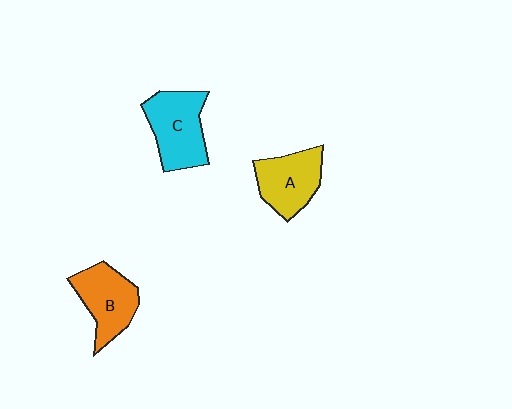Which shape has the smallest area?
Shape A (yellow).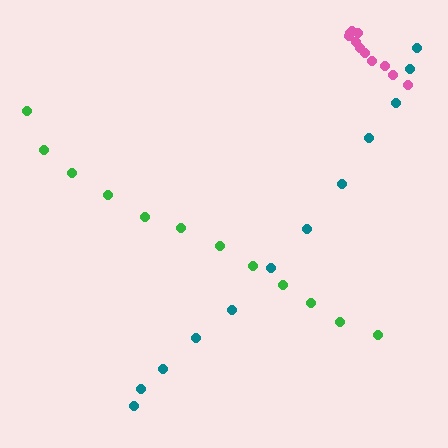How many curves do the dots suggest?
There are 3 distinct paths.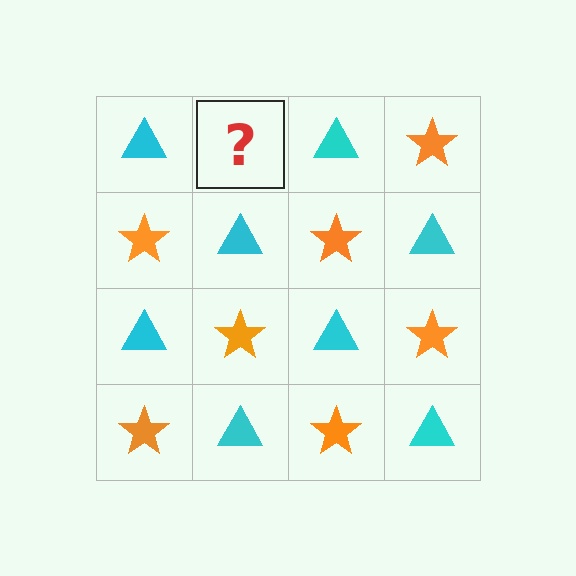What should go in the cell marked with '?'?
The missing cell should contain an orange star.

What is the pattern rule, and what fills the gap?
The rule is that it alternates cyan triangle and orange star in a checkerboard pattern. The gap should be filled with an orange star.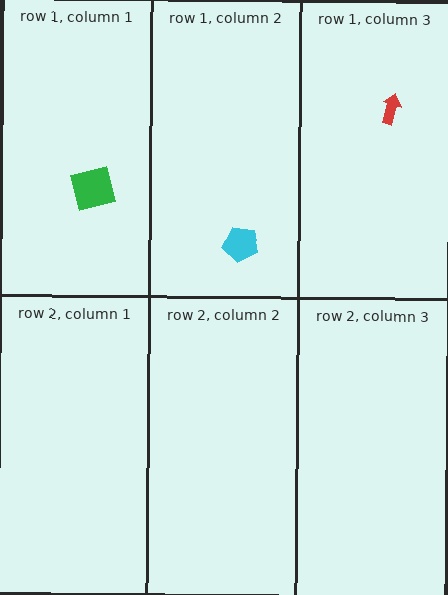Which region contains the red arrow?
The row 1, column 3 region.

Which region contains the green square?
The row 1, column 1 region.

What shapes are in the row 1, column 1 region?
The green square.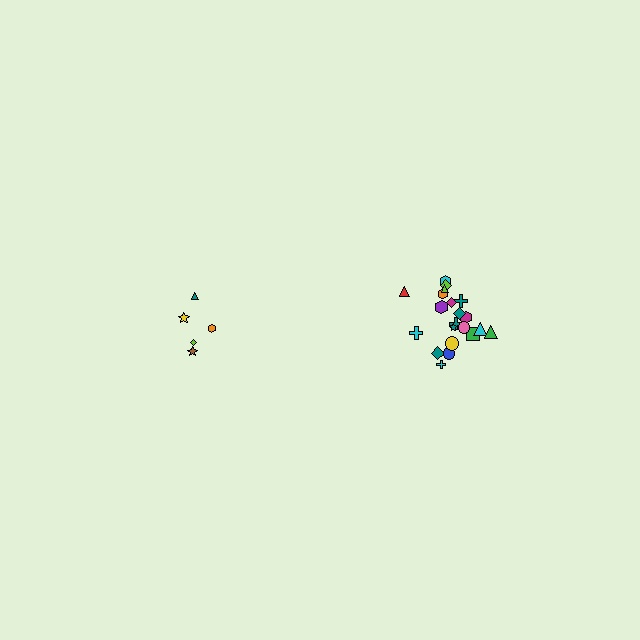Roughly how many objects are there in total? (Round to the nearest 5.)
Roughly 25 objects in total.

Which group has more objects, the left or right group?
The right group.